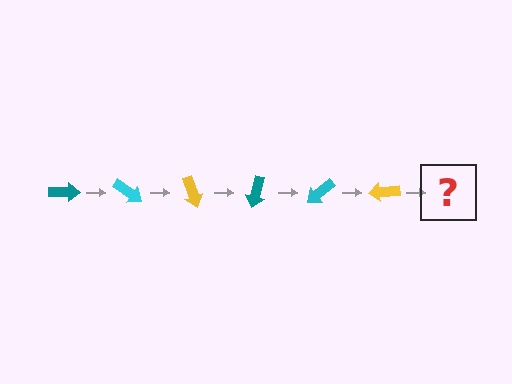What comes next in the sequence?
The next element should be a teal arrow, rotated 210 degrees from the start.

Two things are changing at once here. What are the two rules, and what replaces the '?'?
The two rules are that it rotates 35 degrees each step and the color cycles through teal, cyan, and yellow. The '?' should be a teal arrow, rotated 210 degrees from the start.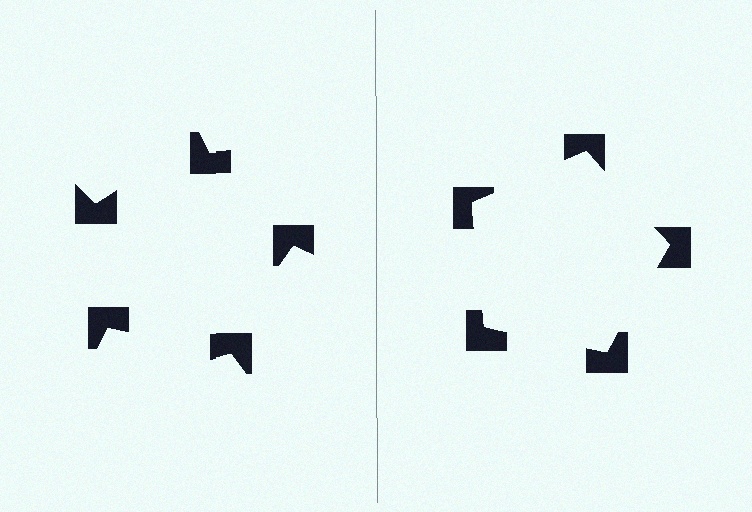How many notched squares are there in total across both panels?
10 — 5 on each side.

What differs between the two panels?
The notched squares are positioned identically on both sides; only the wedge orientations differ. On the right they align to a pentagon; on the left they are misaligned.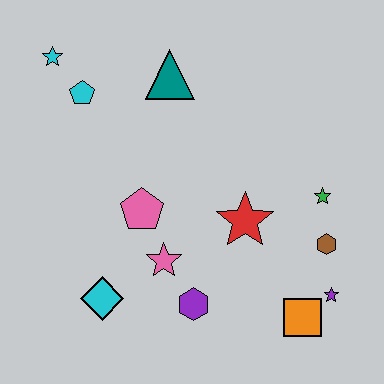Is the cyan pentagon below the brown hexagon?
No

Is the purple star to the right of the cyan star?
Yes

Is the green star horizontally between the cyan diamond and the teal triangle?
No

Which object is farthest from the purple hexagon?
The cyan star is farthest from the purple hexagon.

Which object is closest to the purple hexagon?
The pink star is closest to the purple hexagon.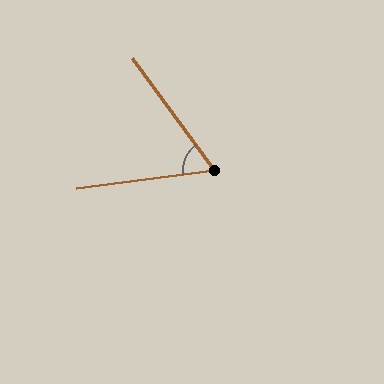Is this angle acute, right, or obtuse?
It is acute.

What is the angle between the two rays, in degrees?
Approximately 61 degrees.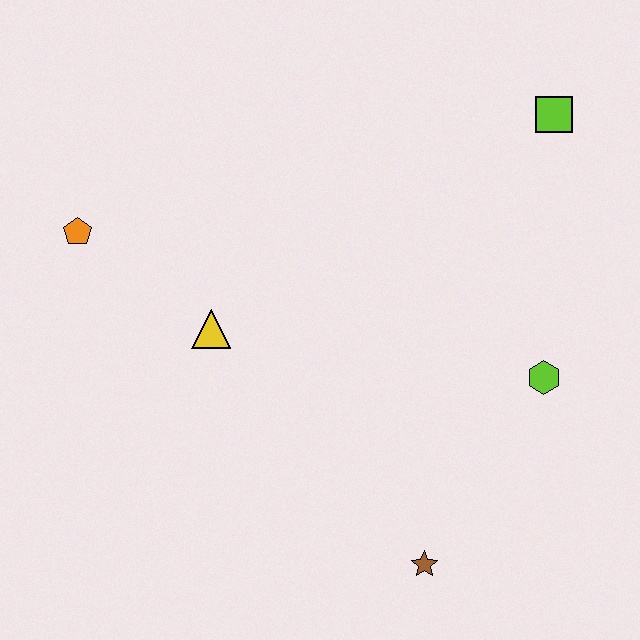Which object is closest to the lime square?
The lime hexagon is closest to the lime square.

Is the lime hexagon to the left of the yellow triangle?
No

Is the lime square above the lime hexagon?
Yes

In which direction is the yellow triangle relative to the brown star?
The yellow triangle is above the brown star.